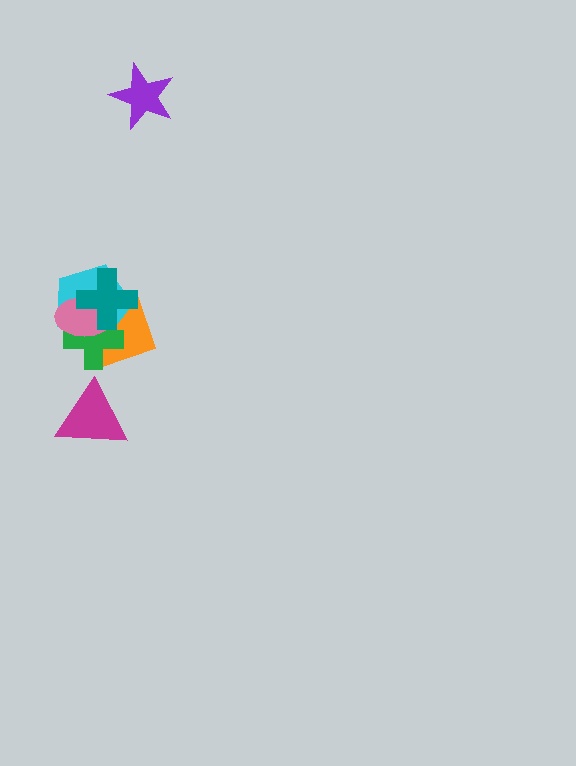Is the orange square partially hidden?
Yes, it is partially covered by another shape.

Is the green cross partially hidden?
Yes, it is partially covered by another shape.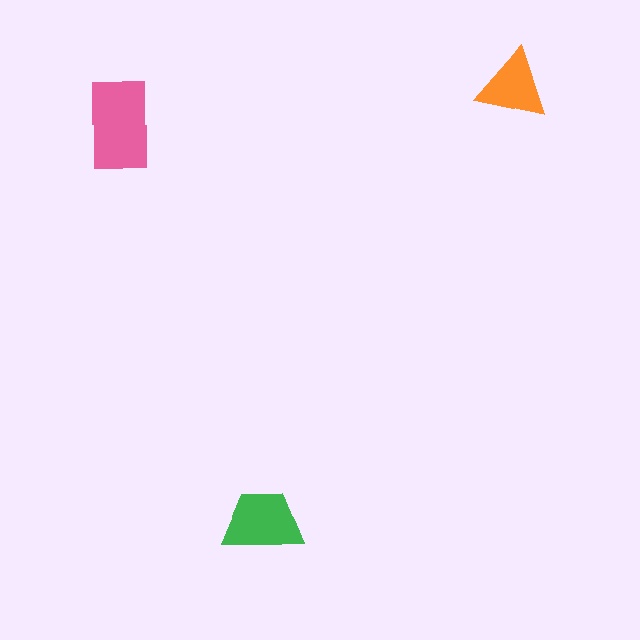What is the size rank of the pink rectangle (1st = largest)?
1st.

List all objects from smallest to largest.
The orange triangle, the green trapezoid, the pink rectangle.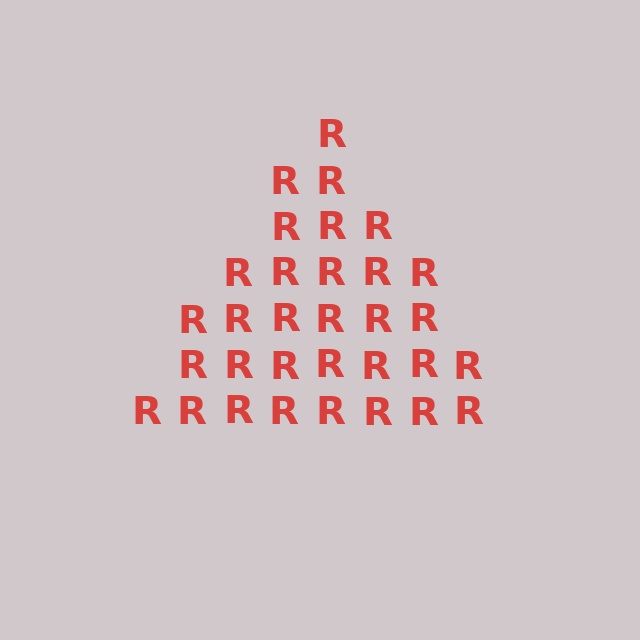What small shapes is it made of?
It is made of small letter R's.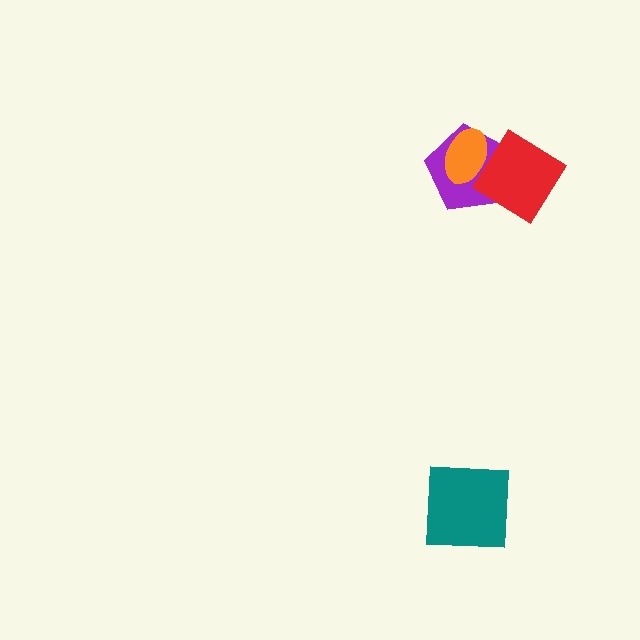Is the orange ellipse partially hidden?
Yes, it is partially covered by another shape.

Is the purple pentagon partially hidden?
Yes, it is partially covered by another shape.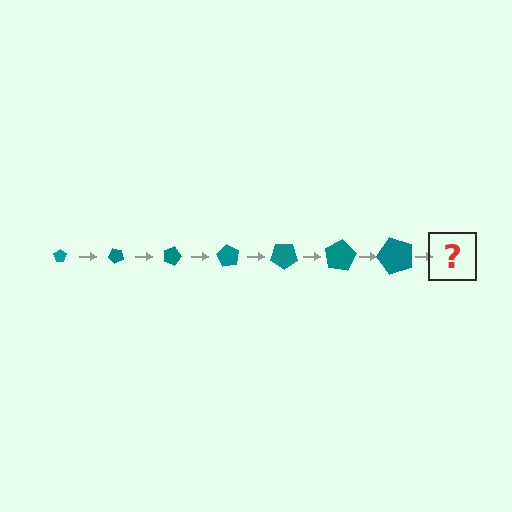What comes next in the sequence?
The next element should be a pentagon, larger than the previous one and rotated 315 degrees from the start.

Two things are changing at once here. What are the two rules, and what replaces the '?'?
The two rules are that the pentagon grows larger each step and it rotates 45 degrees each step. The '?' should be a pentagon, larger than the previous one and rotated 315 degrees from the start.